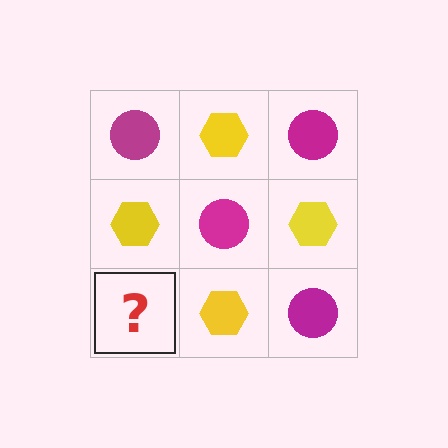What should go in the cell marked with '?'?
The missing cell should contain a magenta circle.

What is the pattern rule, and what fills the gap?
The rule is that it alternates magenta circle and yellow hexagon in a checkerboard pattern. The gap should be filled with a magenta circle.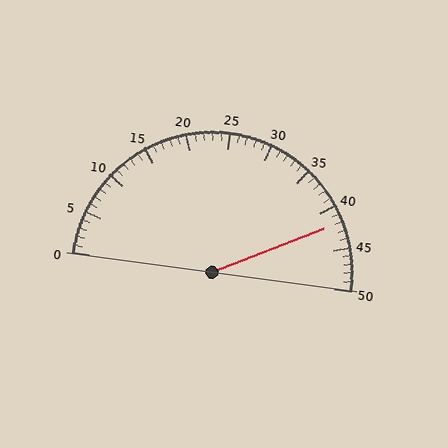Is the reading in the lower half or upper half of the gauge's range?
The reading is in the upper half of the range (0 to 50).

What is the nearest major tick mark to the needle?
The nearest major tick mark is 40.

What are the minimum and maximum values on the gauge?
The gauge ranges from 0 to 50.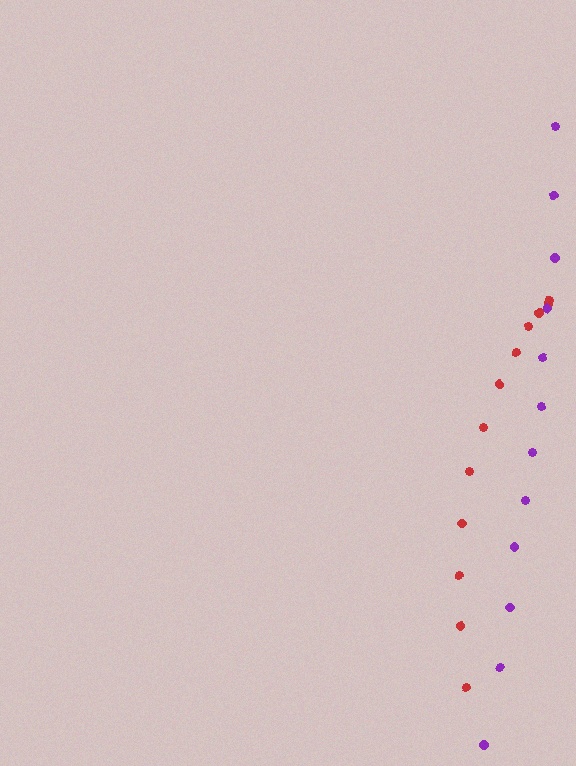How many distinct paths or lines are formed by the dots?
There are 2 distinct paths.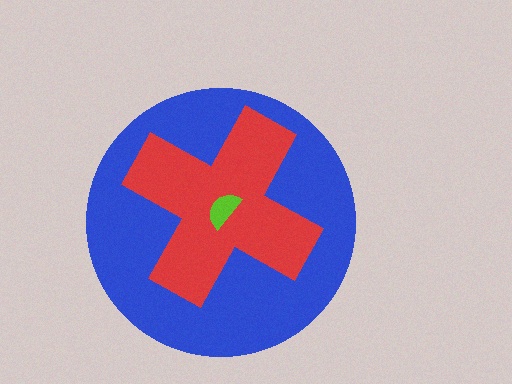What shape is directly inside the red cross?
The lime semicircle.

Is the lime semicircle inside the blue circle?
Yes.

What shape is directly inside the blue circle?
The red cross.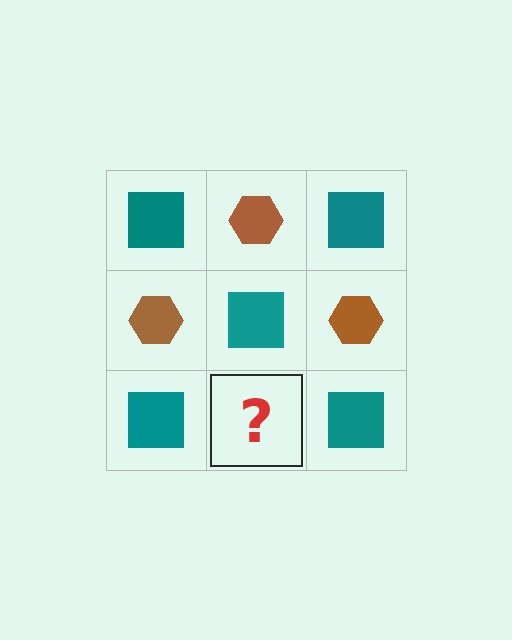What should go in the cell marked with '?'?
The missing cell should contain a brown hexagon.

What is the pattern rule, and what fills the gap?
The rule is that it alternates teal square and brown hexagon in a checkerboard pattern. The gap should be filled with a brown hexagon.